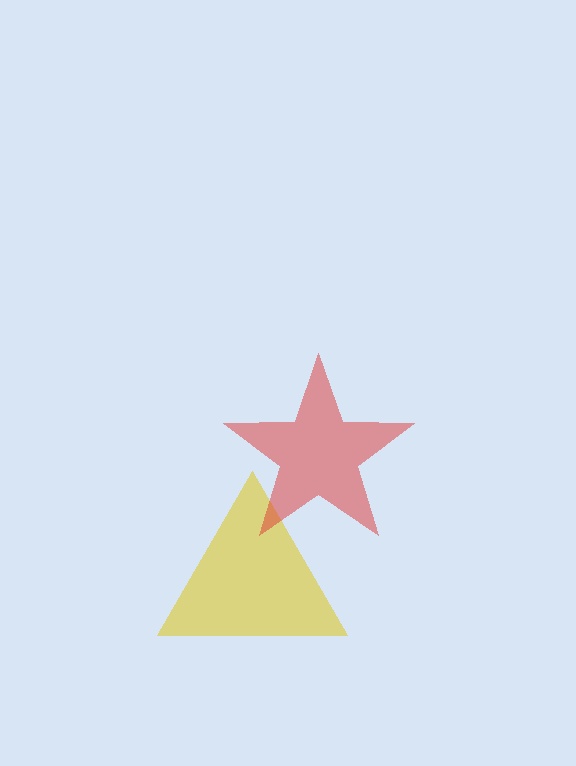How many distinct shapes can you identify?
There are 2 distinct shapes: a yellow triangle, a red star.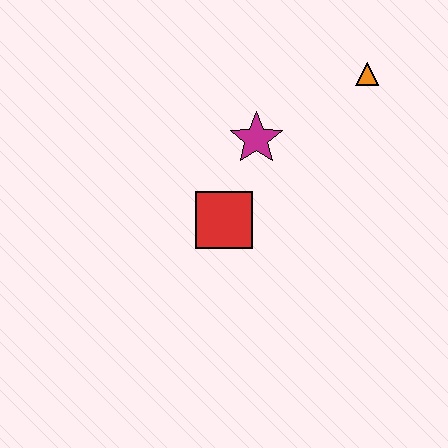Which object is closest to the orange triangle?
The magenta star is closest to the orange triangle.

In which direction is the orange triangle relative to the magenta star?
The orange triangle is to the right of the magenta star.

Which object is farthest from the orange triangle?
The red square is farthest from the orange triangle.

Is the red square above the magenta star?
No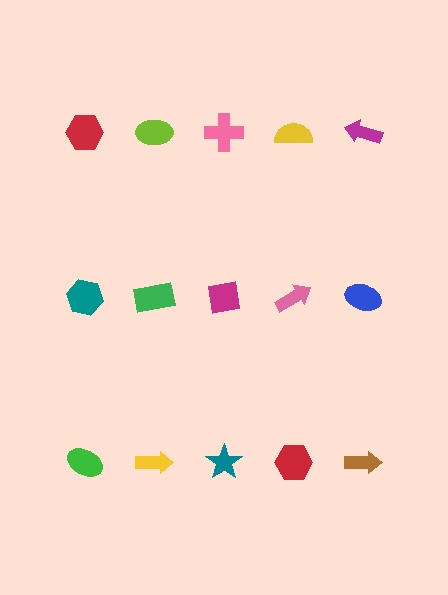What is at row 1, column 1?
A red hexagon.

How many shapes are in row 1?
5 shapes.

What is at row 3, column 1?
A green ellipse.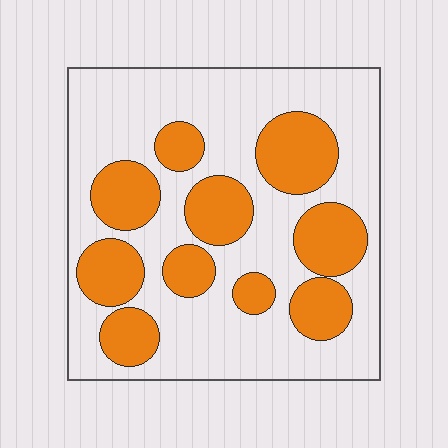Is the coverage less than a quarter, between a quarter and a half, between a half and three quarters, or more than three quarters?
Between a quarter and a half.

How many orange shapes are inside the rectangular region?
10.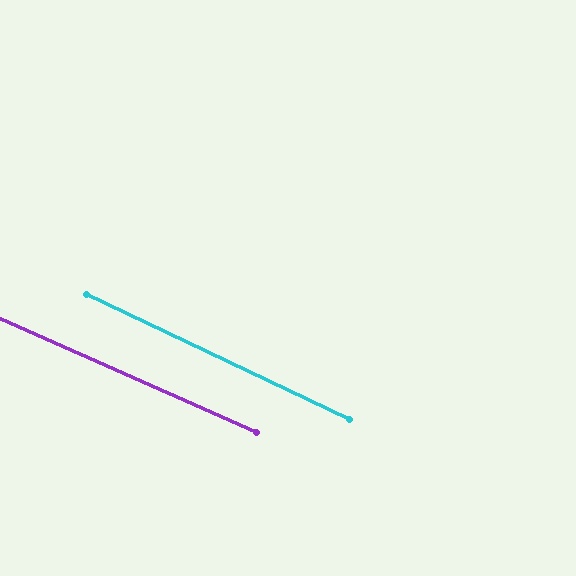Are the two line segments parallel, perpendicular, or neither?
Parallel — their directions differ by only 1.6°.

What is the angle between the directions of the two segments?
Approximately 2 degrees.